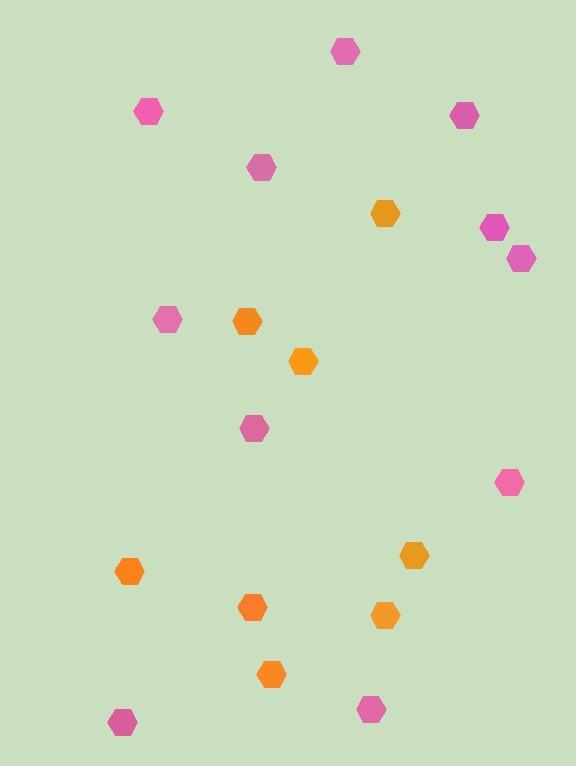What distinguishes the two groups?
There are 2 groups: one group of orange hexagons (8) and one group of pink hexagons (11).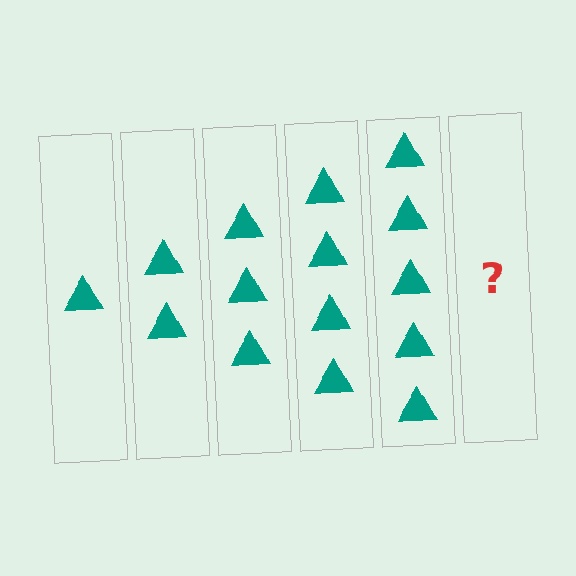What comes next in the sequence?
The next element should be 6 triangles.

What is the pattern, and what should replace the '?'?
The pattern is that each step adds one more triangle. The '?' should be 6 triangles.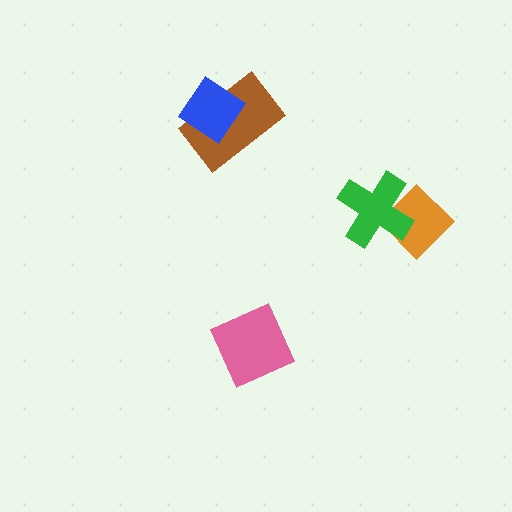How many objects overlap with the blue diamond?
1 object overlaps with the blue diamond.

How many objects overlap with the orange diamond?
1 object overlaps with the orange diamond.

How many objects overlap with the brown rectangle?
1 object overlaps with the brown rectangle.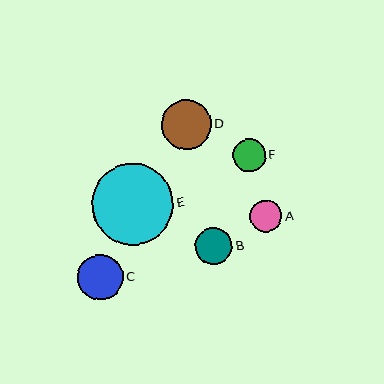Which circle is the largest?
Circle E is the largest with a size of approximately 82 pixels.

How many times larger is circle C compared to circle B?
Circle C is approximately 1.2 times the size of circle B.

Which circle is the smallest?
Circle A is the smallest with a size of approximately 32 pixels.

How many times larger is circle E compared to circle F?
Circle E is approximately 2.5 times the size of circle F.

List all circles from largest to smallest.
From largest to smallest: E, D, C, B, F, A.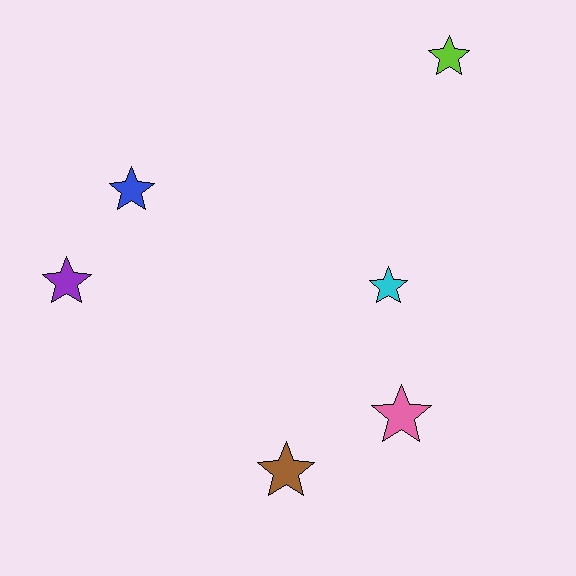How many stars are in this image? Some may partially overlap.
There are 6 stars.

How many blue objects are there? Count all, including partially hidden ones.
There is 1 blue object.